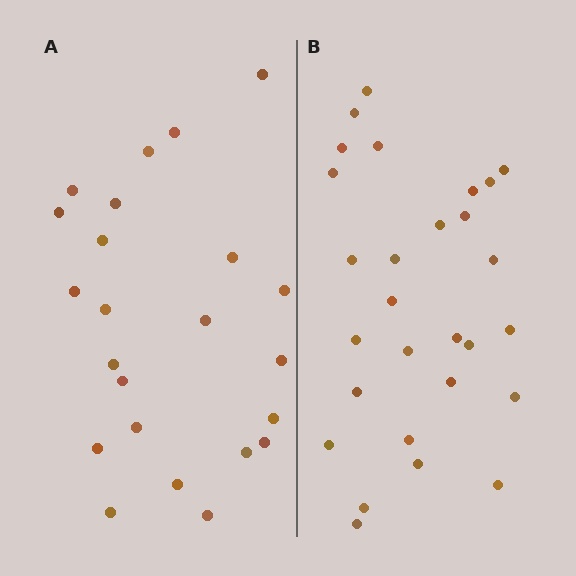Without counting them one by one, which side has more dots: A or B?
Region B (the right region) has more dots.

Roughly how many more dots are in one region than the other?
Region B has about 5 more dots than region A.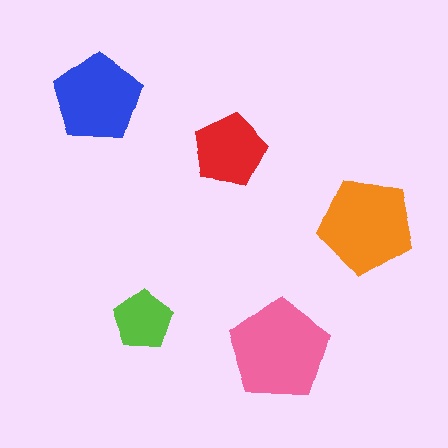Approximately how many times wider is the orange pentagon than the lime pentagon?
About 1.5 times wider.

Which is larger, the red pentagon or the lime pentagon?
The red one.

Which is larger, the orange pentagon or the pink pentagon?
The pink one.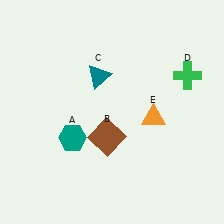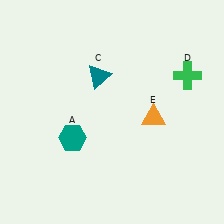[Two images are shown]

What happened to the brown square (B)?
The brown square (B) was removed in Image 2. It was in the bottom-left area of Image 1.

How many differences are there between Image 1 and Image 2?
There is 1 difference between the two images.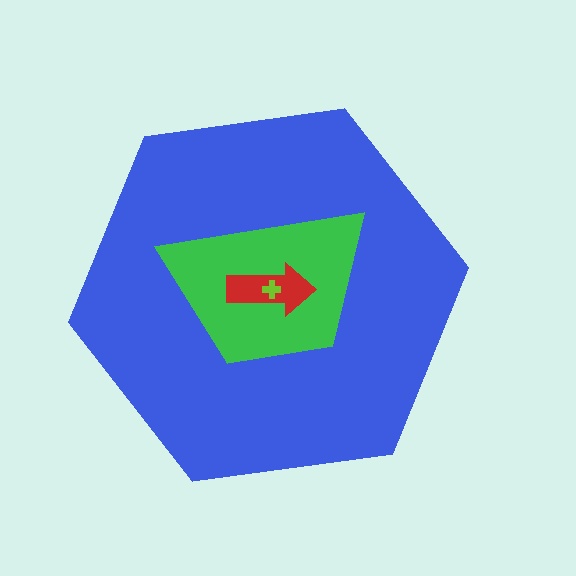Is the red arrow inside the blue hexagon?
Yes.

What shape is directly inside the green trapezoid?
The red arrow.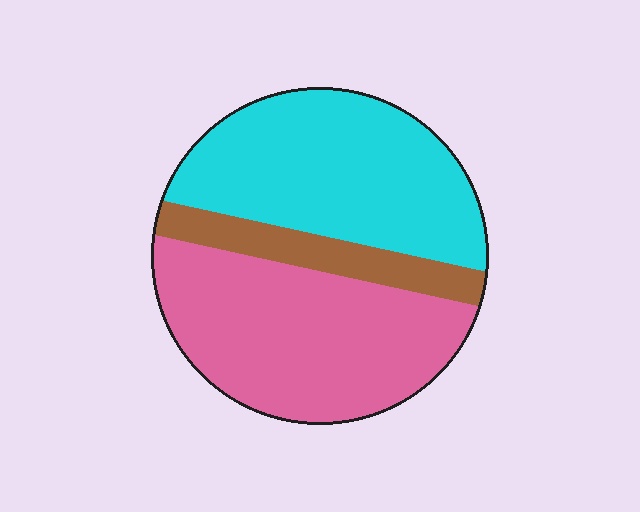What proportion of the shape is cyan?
Cyan takes up between a quarter and a half of the shape.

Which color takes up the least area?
Brown, at roughly 15%.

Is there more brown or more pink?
Pink.